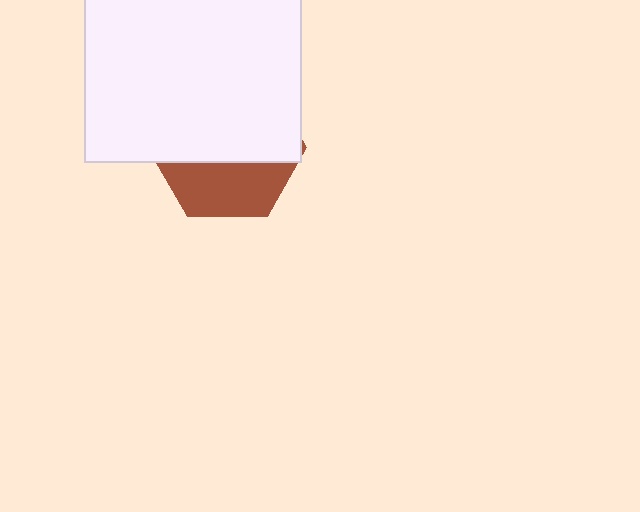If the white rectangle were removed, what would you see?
You would see the complete brown hexagon.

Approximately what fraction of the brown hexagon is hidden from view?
Roughly 64% of the brown hexagon is hidden behind the white rectangle.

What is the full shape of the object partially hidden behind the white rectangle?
The partially hidden object is a brown hexagon.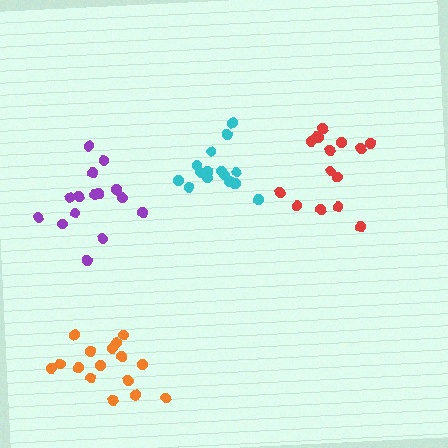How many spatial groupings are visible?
There are 4 spatial groupings.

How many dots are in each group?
Group 1: 15 dots, Group 2: 15 dots, Group 3: 15 dots, Group 4: 16 dots (61 total).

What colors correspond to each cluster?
The clusters are colored: cyan, purple, red, orange.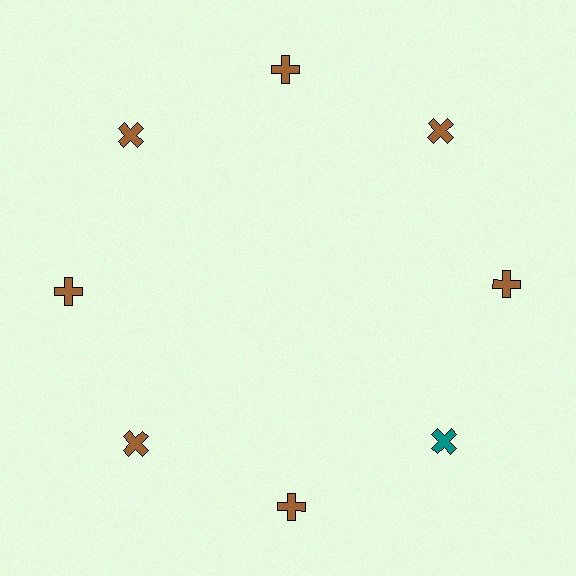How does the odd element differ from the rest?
It has a different color: teal instead of brown.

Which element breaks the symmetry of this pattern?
The teal cross at roughly the 4 o'clock position breaks the symmetry. All other shapes are brown crosses.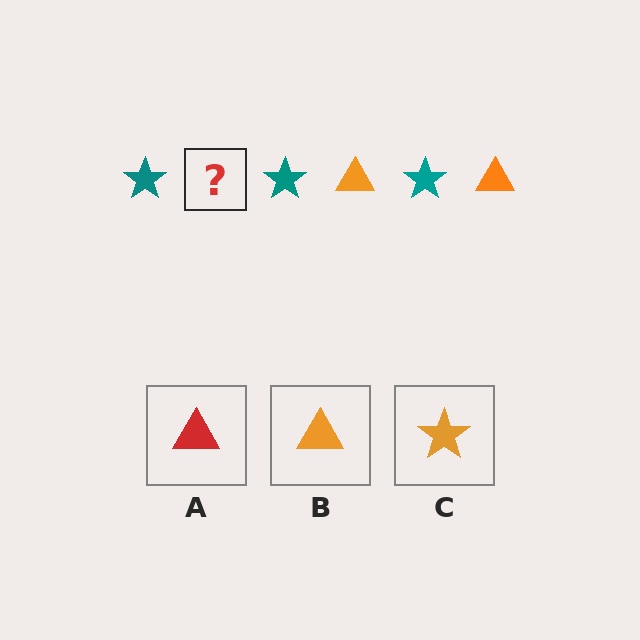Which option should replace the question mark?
Option B.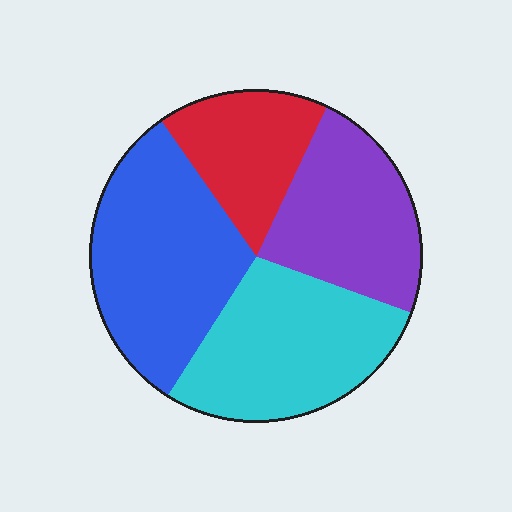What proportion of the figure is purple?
Purple covers around 25% of the figure.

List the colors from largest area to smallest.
From largest to smallest: blue, cyan, purple, red.